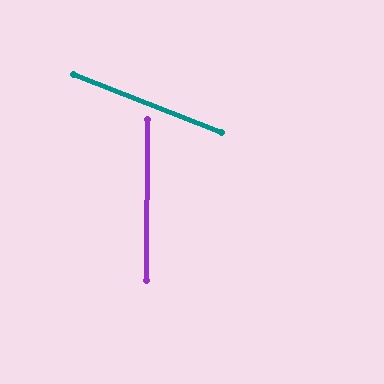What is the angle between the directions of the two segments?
Approximately 69 degrees.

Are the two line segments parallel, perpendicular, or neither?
Neither parallel nor perpendicular — they differ by about 69°.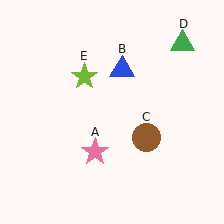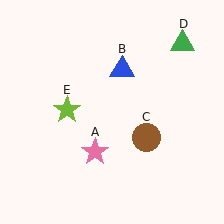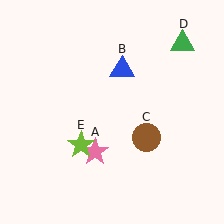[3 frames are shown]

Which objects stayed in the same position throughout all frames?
Pink star (object A) and blue triangle (object B) and brown circle (object C) and green triangle (object D) remained stationary.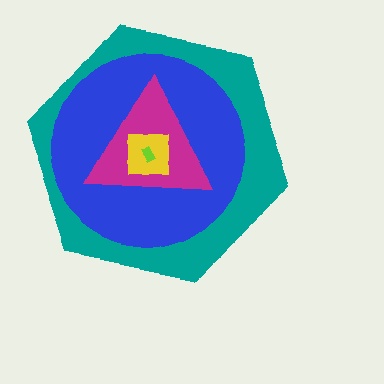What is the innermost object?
The lime rectangle.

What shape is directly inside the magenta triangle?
The yellow square.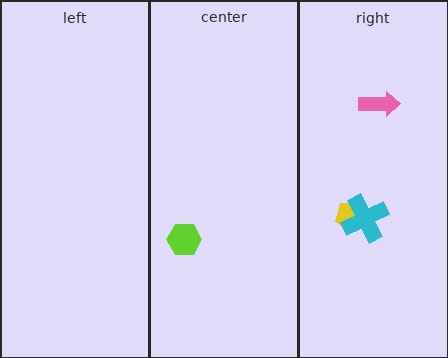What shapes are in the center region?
The lime hexagon.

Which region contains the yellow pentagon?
The right region.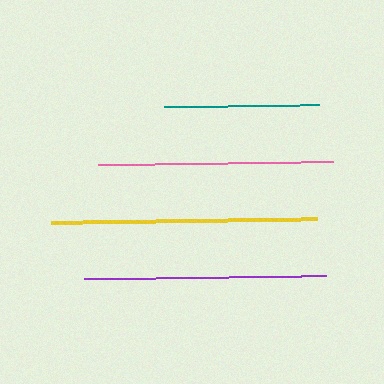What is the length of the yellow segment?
The yellow segment is approximately 266 pixels long.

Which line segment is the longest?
The yellow line is the longest at approximately 266 pixels.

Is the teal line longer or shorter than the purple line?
The purple line is longer than the teal line.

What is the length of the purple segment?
The purple segment is approximately 242 pixels long.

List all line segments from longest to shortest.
From longest to shortest: yellow, purple, pink, teal.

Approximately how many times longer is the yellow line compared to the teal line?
The yellow line is approximately 1.7 times the length of the teal line.